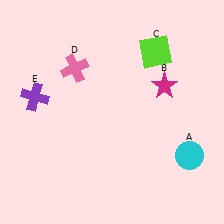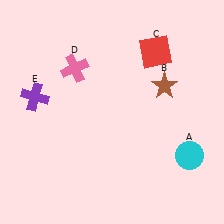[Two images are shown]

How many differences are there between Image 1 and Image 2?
There are 2 differences between the two images.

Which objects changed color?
B changed from magenta to brown. C changed from lime to red.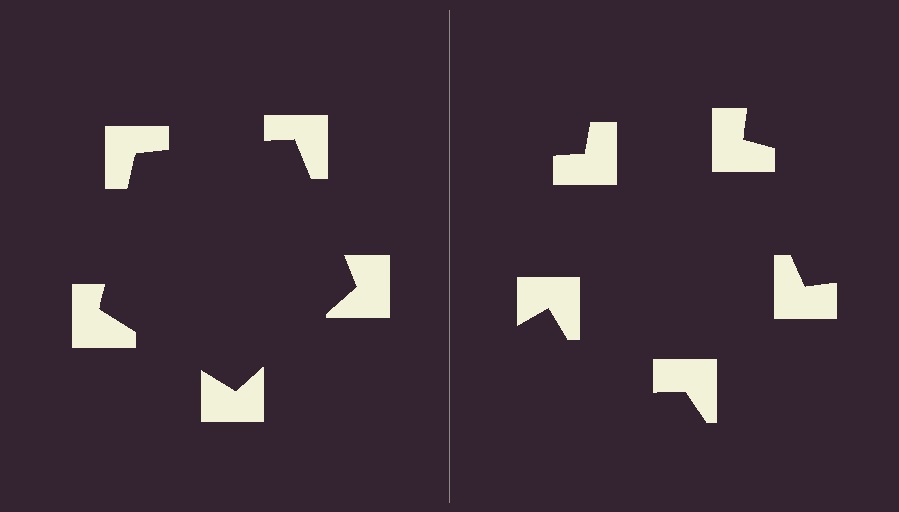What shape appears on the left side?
An illusory pentagon.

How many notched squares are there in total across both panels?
10 — 5 on each side.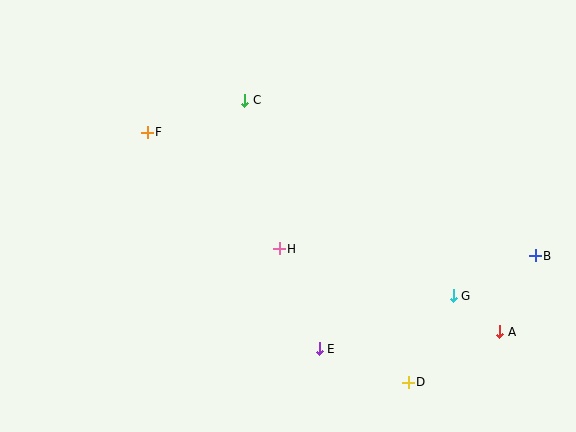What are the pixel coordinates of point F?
Point F is at (147, 132).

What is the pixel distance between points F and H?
The distance between F and H is 176 pixels.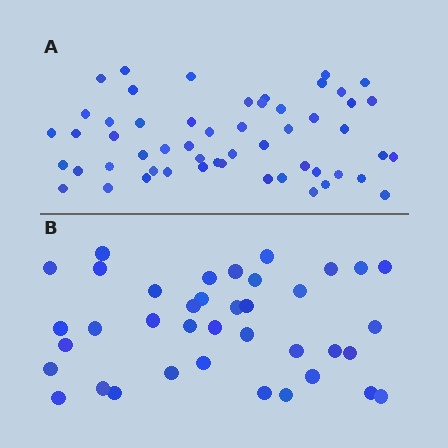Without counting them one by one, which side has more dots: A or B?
Region A (the top region) has more dots.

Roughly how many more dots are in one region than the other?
Region A has approximately 15 more dots than region B.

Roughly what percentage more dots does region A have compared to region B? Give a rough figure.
About 40% more.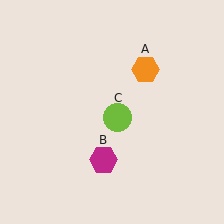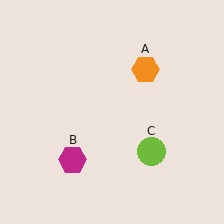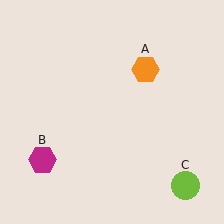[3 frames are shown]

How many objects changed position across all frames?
2 objects changed position: magenta hexagon (object B), lime circle (object C).